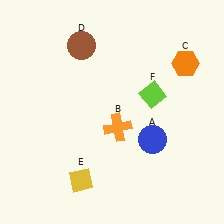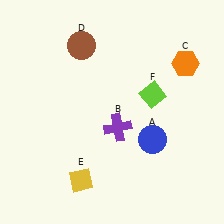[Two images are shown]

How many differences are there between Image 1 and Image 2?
There is 1 difference between the two images.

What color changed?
The cross (B) changed from orange in Image 1 to purple in Image 2.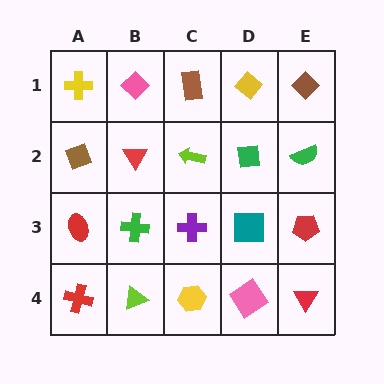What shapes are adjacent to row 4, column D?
A teal square (row 3, column D), a yellow hexagon (row 4, column C), a red triangle (row 4, column E).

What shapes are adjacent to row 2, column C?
A brown rectangle (row 1, column C), a purple cross (row 3, column C), a red triangle (row 2, column B), a green square (row 2, column D).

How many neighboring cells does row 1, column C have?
3.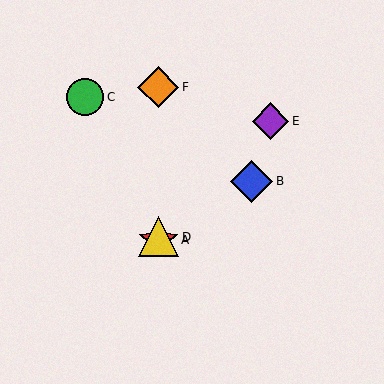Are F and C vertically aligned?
No, F is at x≈158 and C is at x≈85.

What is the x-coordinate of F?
Object F is at x≈158.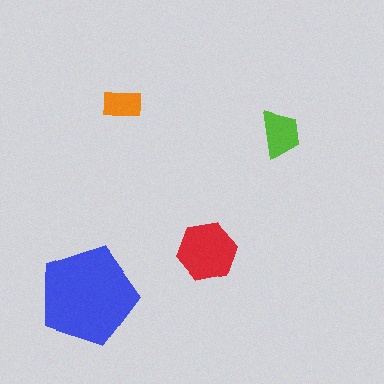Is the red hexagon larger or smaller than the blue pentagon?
Smaller.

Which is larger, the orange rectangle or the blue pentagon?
The blue pentagon.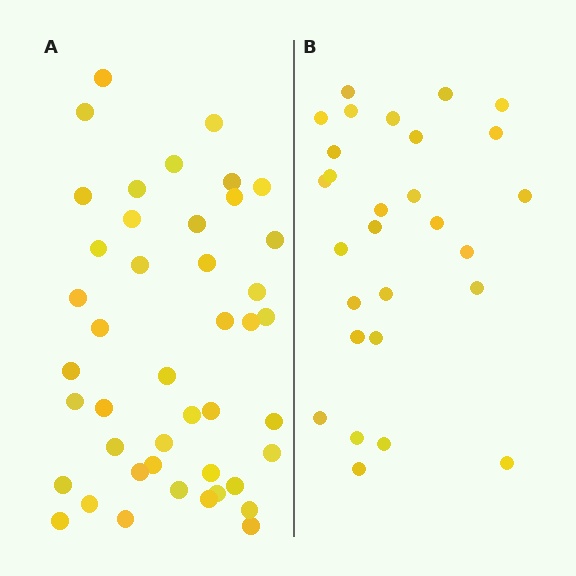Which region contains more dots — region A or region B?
Region A (the left region) has more dots.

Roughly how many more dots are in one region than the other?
Region A has approximately 15 more dots than region B.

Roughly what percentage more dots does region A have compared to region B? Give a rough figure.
About 55% more.